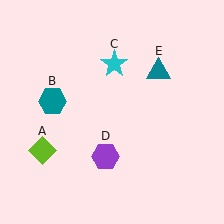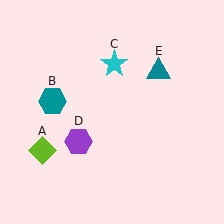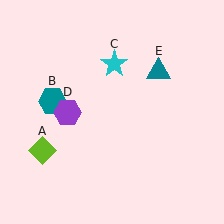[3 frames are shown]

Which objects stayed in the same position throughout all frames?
Lime diamond (object A) and teal hexagon (object B) and cyan star (object C) and teal triangle (object E) remained stationary.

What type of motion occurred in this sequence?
The purple hexagon (object D) rotated clockwise around the center of the scene.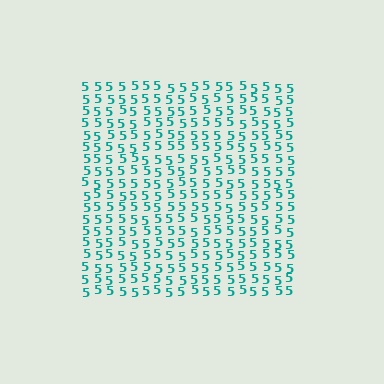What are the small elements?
The small elements are digit 5's.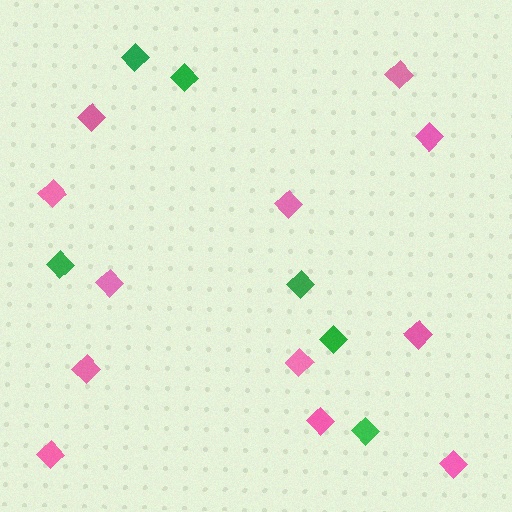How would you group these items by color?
There are 2 groups: one group of pink diamonds (12) and one group of green diamonds (6).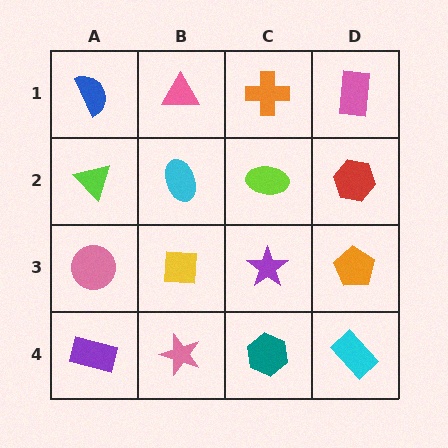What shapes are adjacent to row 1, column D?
A red hexagon (row 2, column D), an orange cross (row 1, column C).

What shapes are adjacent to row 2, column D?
A pink rectangle (row 1, column D), an orange pentagon (row 3, column D), a lime ellipse (row 2, column C).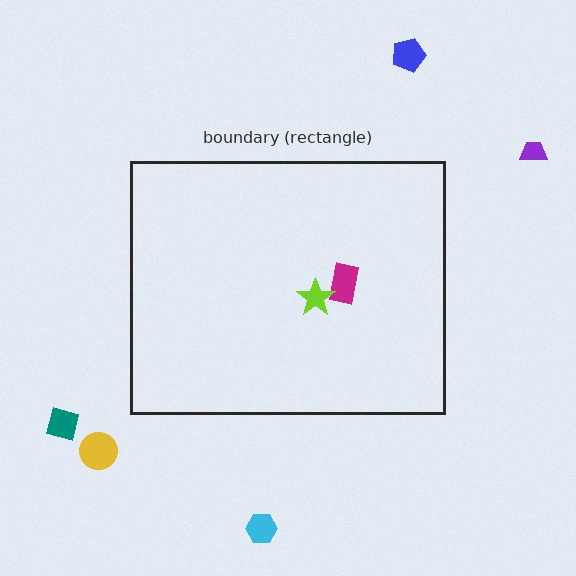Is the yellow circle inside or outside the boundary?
Outside.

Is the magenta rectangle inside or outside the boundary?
Inside.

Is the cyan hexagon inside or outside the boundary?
Outside.